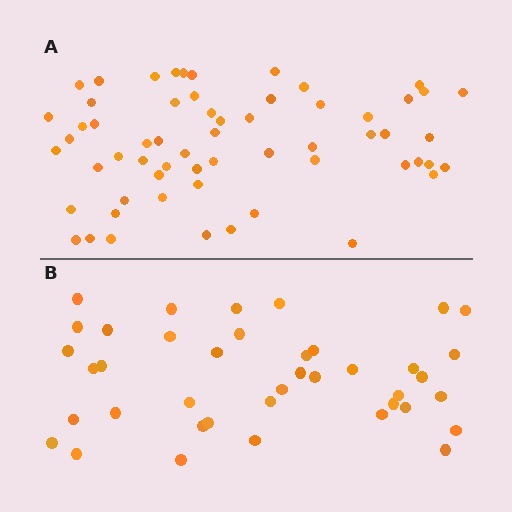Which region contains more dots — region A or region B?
Region A (the top region) has more dots.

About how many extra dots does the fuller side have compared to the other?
Region A has approximately 20 more dots than region B.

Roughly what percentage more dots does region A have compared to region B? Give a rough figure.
About 50% more.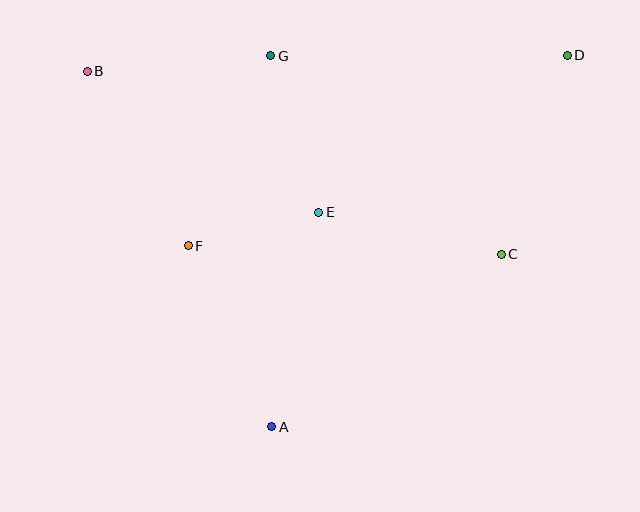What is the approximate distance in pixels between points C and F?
The distance between C and F is approximately 313 pixels.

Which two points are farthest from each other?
Points B and D are farthest from each other.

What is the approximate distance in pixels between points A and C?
The distance between A and C is approximately 287 pixels.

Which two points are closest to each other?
Points E and F are closest to each other.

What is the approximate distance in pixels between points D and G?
The distance between D and G is approximately 296 pixels.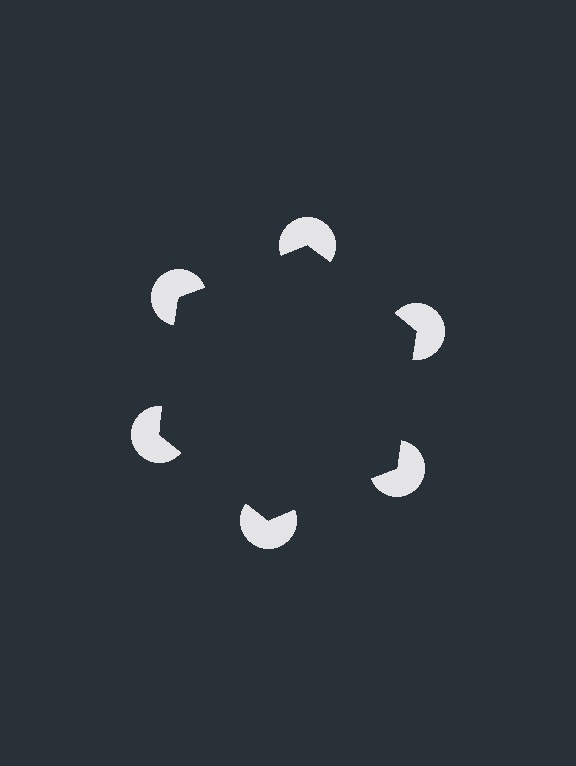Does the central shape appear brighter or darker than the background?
It typically appears slightly darker than the background, even though no actual brightness change is drawn.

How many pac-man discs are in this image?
There are 6 — one at each vertex of the illusory hexagon.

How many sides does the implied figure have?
6 sides.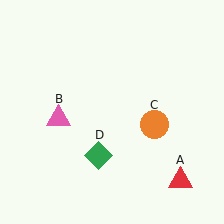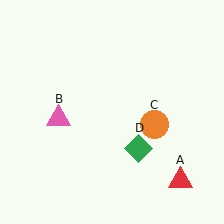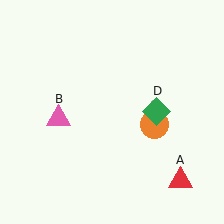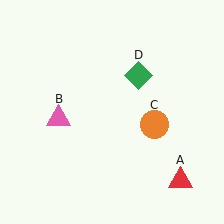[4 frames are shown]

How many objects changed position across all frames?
1 object changed position: green diamond (object D).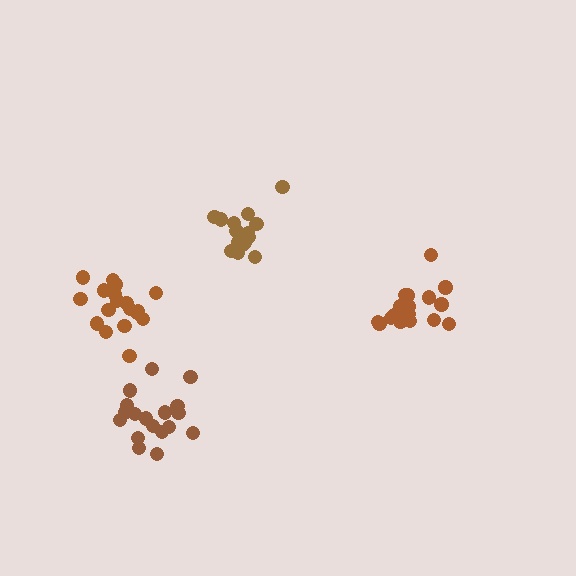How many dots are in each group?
Group 1: 20 dots, Group 2: 17 dots, Group 3: 18 dots, Group 4: 18 dots (73 total).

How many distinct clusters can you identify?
There are 4 distinct clusters.